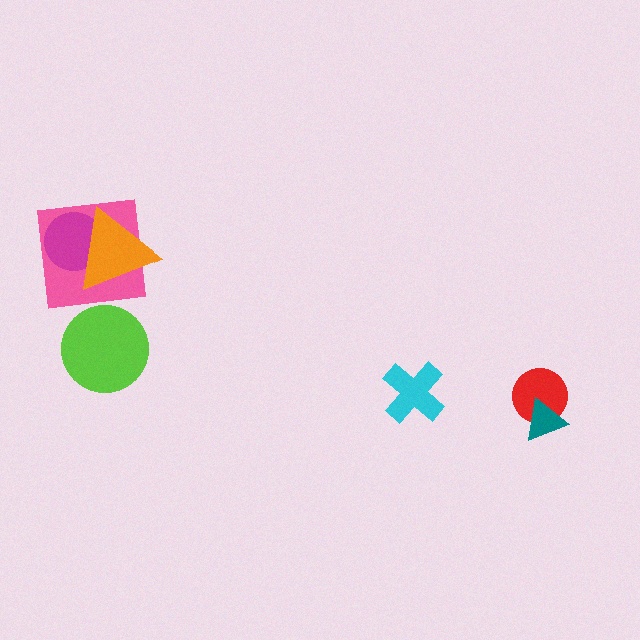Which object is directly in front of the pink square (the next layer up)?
The magenta circle is directly in front of the pink square.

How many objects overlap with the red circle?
1 object overlaps with the red circle.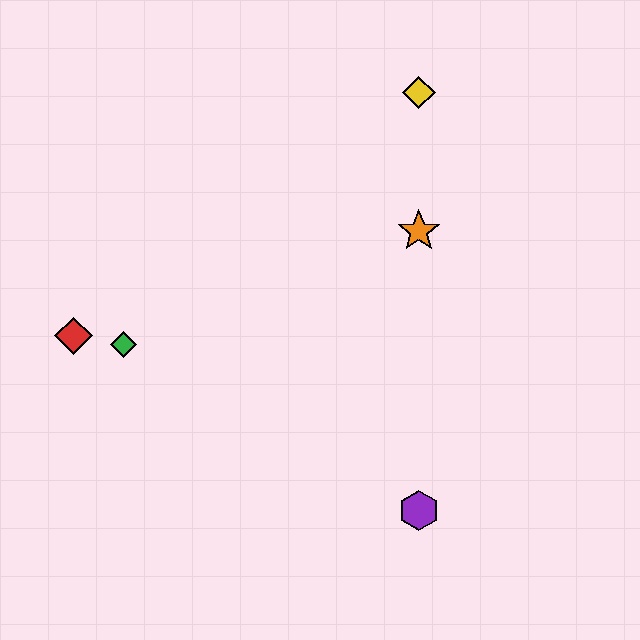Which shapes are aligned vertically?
The blue hexagon, the yellow diamond, the purple hexagon, the orange star are aligned vertically.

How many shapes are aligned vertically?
4 shapes (the blue hexagon, the yellow diamond, the purple hexagon, the orange star) are aligned vertically.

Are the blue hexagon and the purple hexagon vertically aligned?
Yes, both are at x≈419.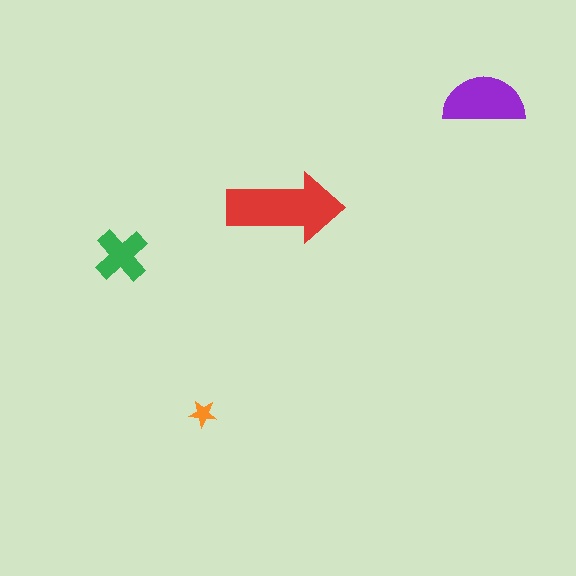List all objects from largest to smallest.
The red arrow, the purple semicircle, the green cross, the orange star.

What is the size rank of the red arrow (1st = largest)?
1st.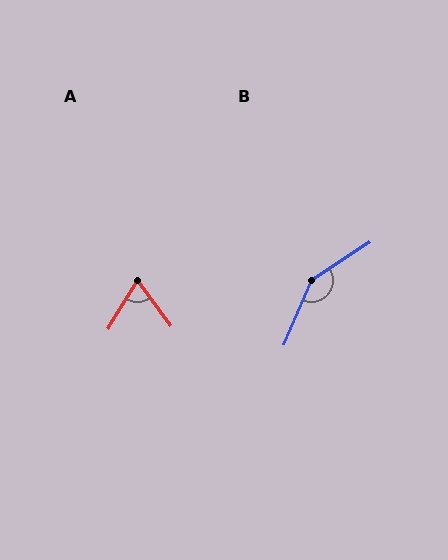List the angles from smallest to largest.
A (67°), B (147°).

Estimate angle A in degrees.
Approximately 67 degrees.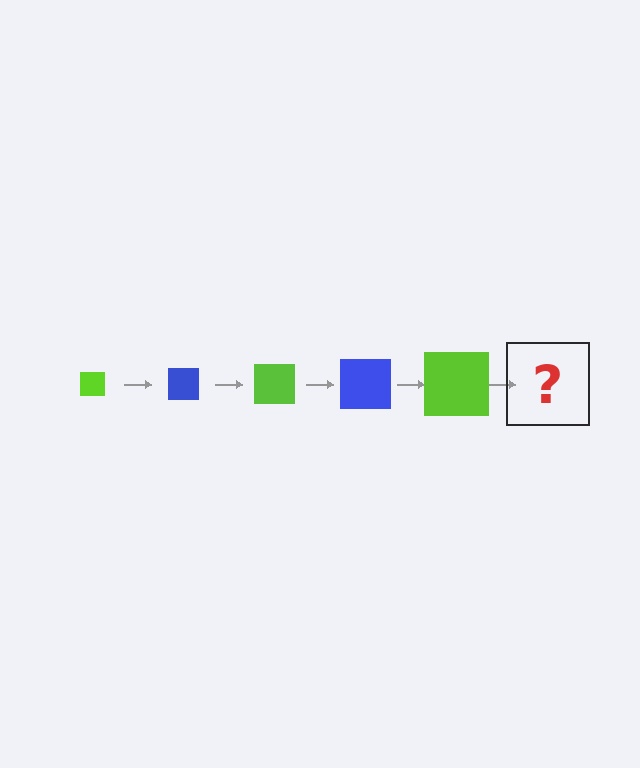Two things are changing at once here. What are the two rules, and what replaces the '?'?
The two rules are that the square grows larger each step and the color cycles through lime and blue. The '?' should be a blue square, larger than the previous one.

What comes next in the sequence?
The next element should be a blue square, larger than the previous one.